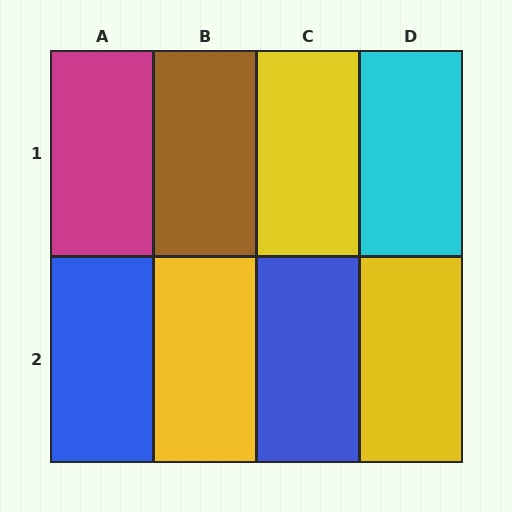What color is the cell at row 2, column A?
Blue.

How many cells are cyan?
1 cell is cyan.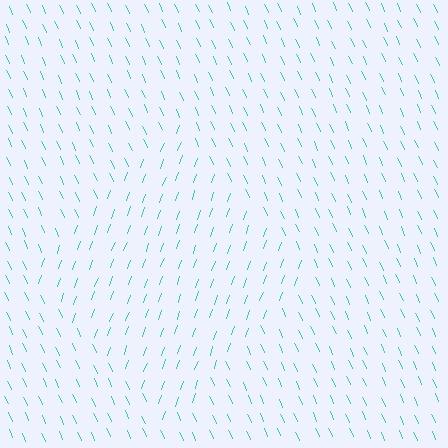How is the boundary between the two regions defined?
The boundary is defined purely by a change in line orientation (approximately 45 degrees difference). All lines are the same color and thickness.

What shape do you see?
I see a diamond.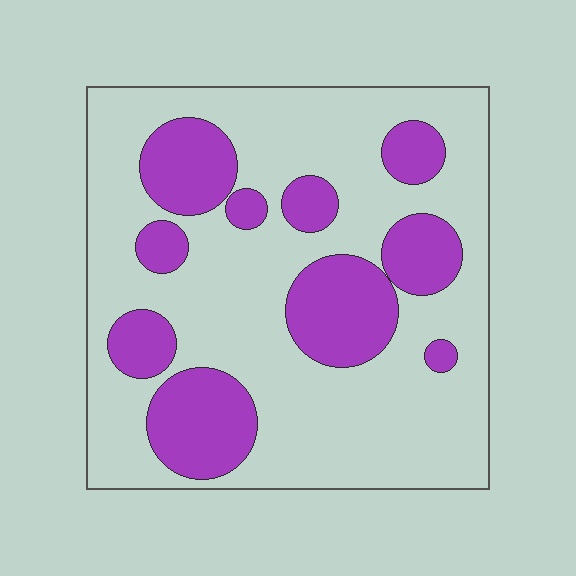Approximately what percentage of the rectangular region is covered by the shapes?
Approximately 30%.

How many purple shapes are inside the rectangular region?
10.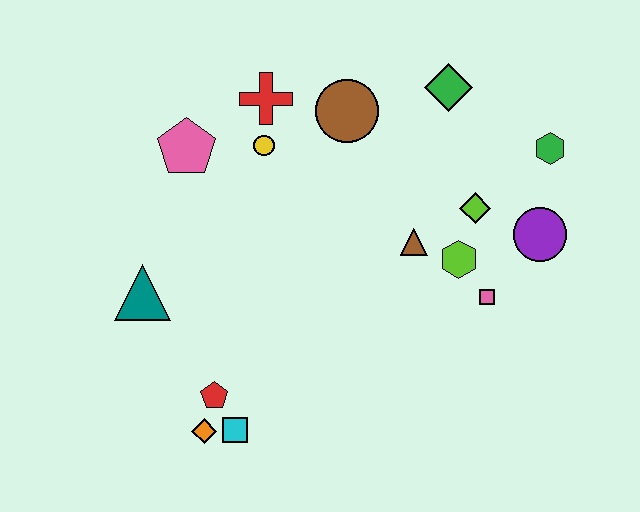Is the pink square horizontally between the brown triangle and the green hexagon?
Yes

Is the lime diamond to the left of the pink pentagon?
No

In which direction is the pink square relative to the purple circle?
The pink square is below the purple circle.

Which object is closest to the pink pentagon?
The yellow circle is closest to the pink pentagon.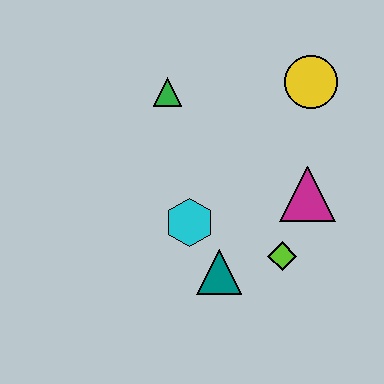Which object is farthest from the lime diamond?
The green triangle is farthest from the lime diamond.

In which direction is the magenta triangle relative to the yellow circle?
The magenta triangle is below the yellow circle.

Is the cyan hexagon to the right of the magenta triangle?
No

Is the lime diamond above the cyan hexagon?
No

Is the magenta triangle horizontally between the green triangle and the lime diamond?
No